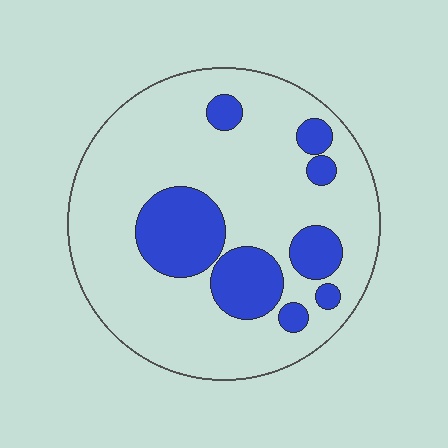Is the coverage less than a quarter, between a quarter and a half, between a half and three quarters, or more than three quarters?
Less than a quarter.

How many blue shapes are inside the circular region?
8.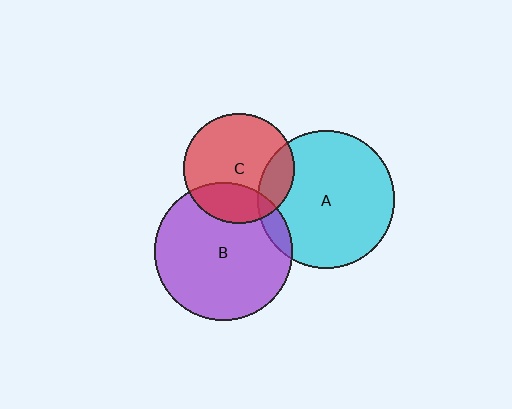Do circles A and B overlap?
Yes.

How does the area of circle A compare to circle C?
Approximately 1.5 times.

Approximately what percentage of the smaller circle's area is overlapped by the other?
Approximately 10%.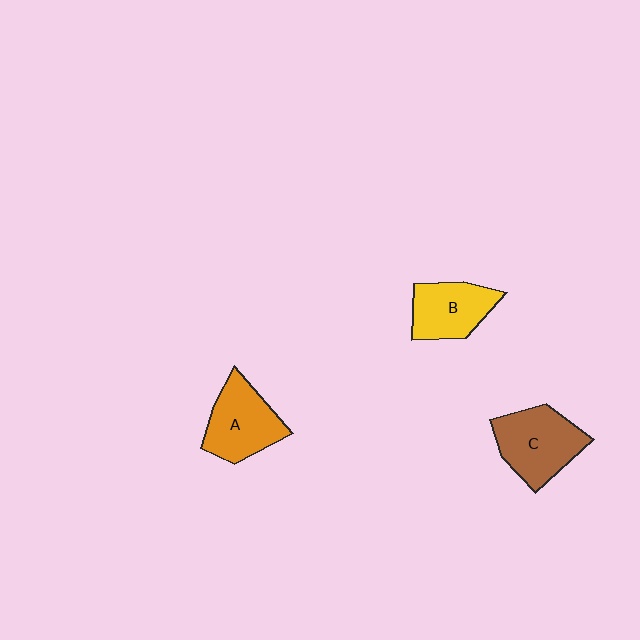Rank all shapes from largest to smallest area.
From largest to smallest: C (brown), A (orange), B (yellow).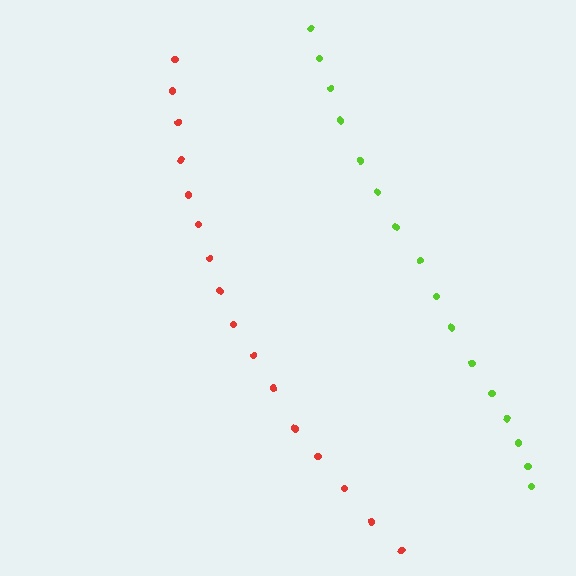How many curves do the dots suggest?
There are 2 distinct paths.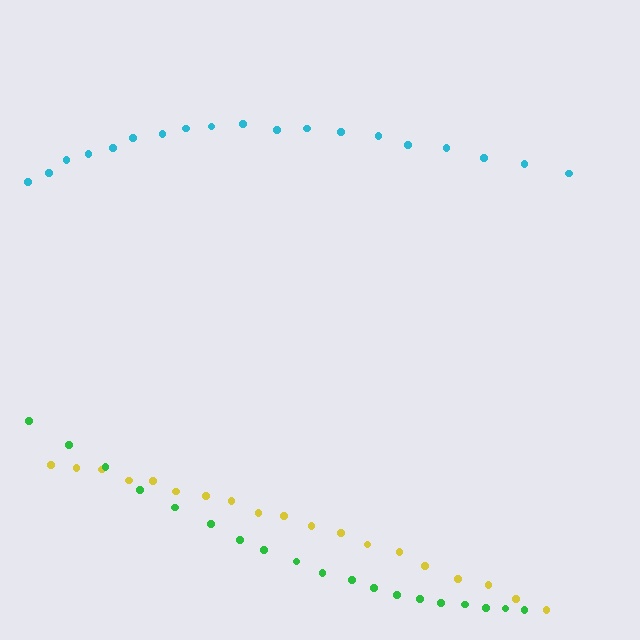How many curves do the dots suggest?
There are 3 distinct paths.